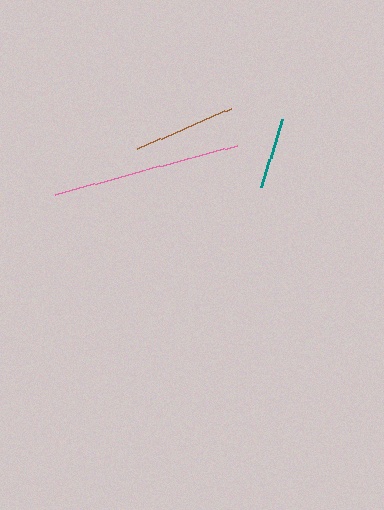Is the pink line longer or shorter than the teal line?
The pink line is longer than the teal line.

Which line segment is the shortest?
The teal line is the shortest at approximately 71 pixels.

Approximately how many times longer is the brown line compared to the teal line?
The brown line is approximately 1.4 times the length of the teal line.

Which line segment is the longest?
The pink line is the longest at approximately 188 pixels.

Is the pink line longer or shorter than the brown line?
The pink line is longer than the brown line.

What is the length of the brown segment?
The brown segment is approximately 103 pixels long.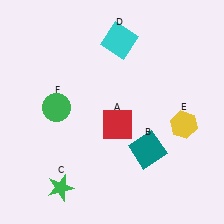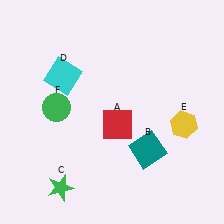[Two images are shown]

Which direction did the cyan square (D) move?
The cyan square (D) moved left.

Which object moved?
The cyan square (D) moved left.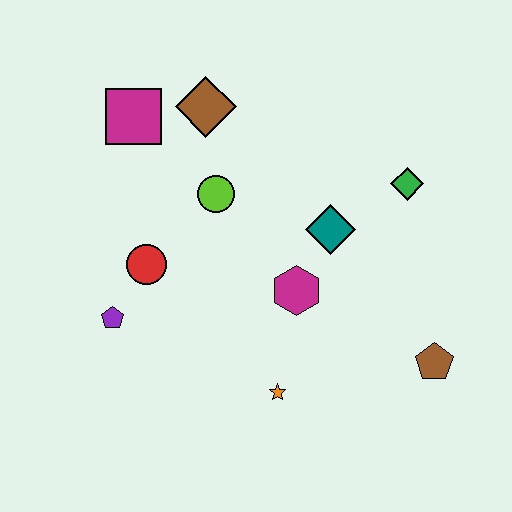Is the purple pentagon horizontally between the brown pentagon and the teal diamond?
No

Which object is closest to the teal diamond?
The magenta hexagon is closest to the teal diamond.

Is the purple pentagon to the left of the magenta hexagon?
Yes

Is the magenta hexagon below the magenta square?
Yes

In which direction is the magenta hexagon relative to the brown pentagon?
The magenta hexagon is to the left of the brown pentagon.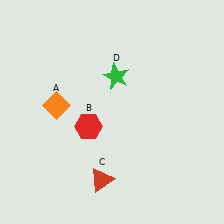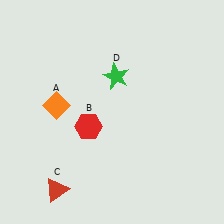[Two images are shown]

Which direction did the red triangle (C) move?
The red triangle (C) moved left.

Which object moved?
The red triangle (C) moved left.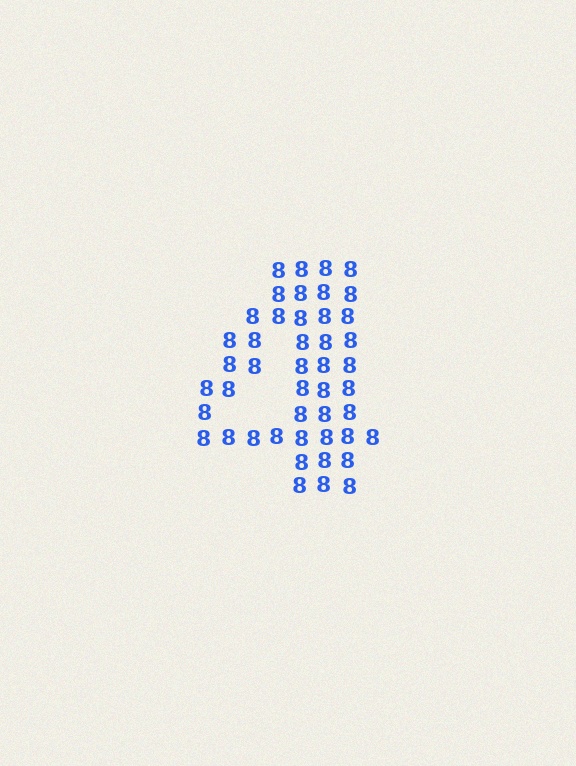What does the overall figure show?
The overall figure shows the digit 4.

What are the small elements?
The small elements are digit 8's.